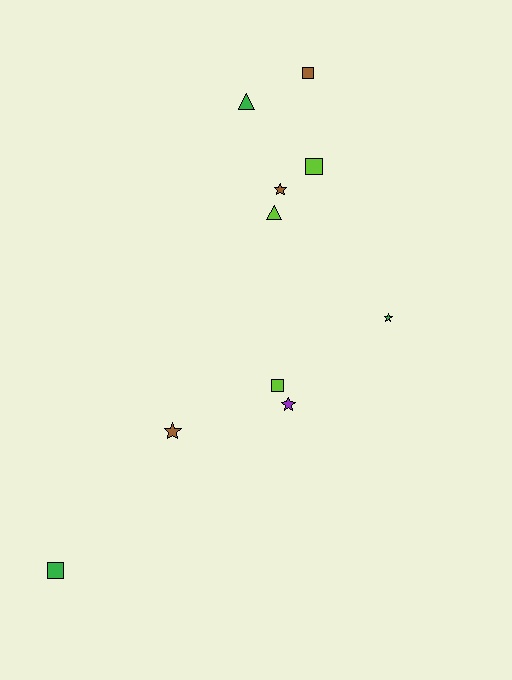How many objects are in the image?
There are 10 objects.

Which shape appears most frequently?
Star, with 4 objects.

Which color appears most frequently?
Green, with 3 objects.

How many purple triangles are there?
There are no purple triangles.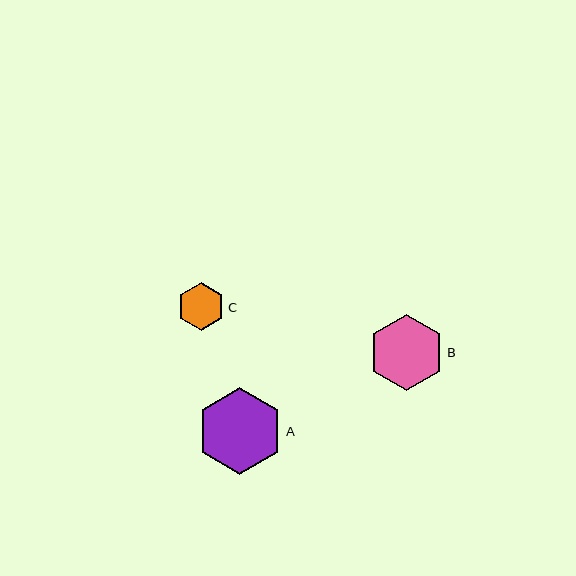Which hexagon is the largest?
Hexagon A is the largest with a size of approximately 87 pixels.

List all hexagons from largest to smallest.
From largest to smallest: A, B, C.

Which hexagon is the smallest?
Hexagon C is the smallest with a size of approximately 48 pixels.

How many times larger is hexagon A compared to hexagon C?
Hexagon A is approximately 1.8 times the size of hexagon C.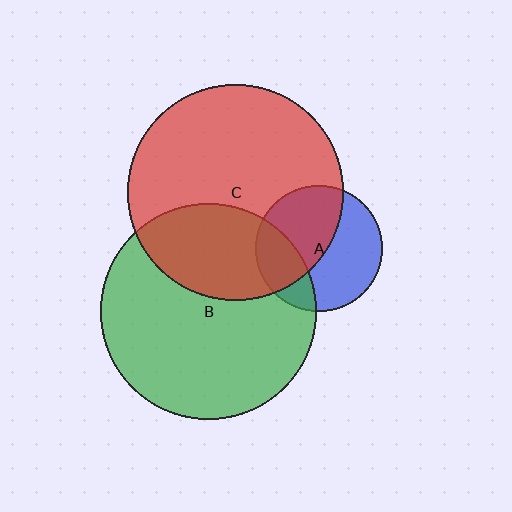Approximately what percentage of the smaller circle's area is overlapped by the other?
Approximately 50%.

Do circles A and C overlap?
Yes.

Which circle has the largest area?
Circle C (red).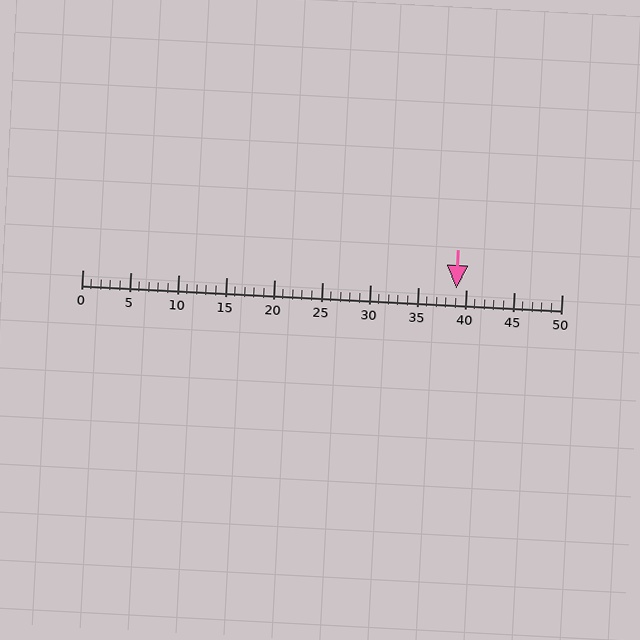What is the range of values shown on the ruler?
The ruler shows values from 0 to 50.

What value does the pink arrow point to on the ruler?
The pink arrow points to approximately 39.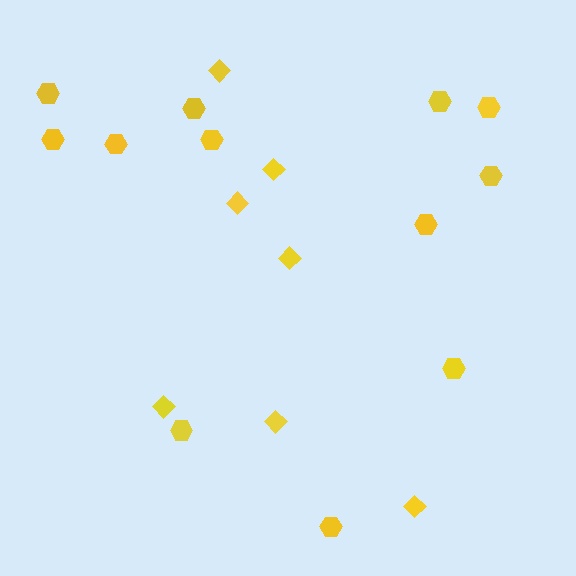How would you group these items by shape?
There are 2 groups: one group of diamonds (7) and one group of hexagons (12).